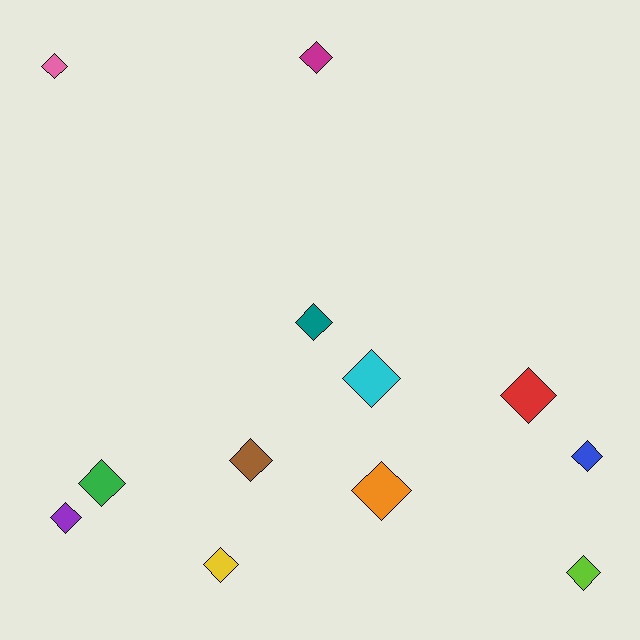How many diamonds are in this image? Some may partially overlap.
There are 12 diamonds.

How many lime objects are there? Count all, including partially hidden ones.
There is 1 lime object.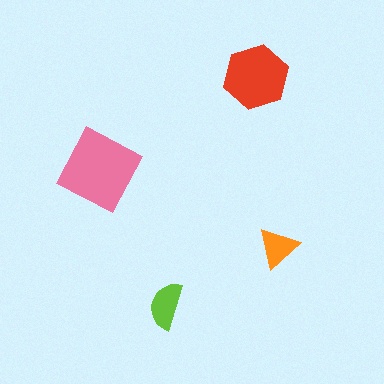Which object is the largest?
The pink diamond.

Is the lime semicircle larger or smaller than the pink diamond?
Smaller.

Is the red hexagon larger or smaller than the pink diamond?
Smaller.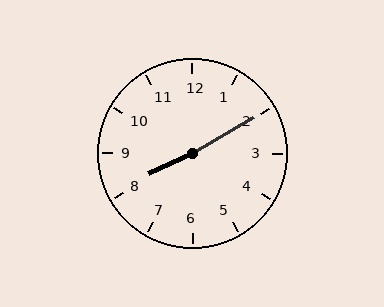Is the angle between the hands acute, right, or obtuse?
It is obtuse.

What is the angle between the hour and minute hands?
Approximately 175 degrees.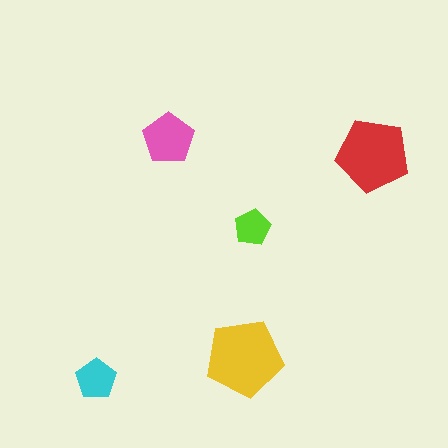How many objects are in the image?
There are 5 objects in the image.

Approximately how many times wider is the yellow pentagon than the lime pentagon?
About 2 times wider.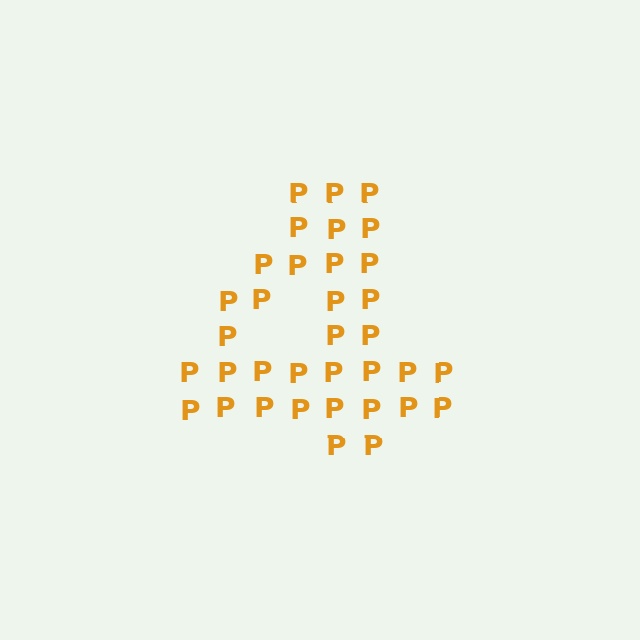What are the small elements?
The small elements are letter P's.